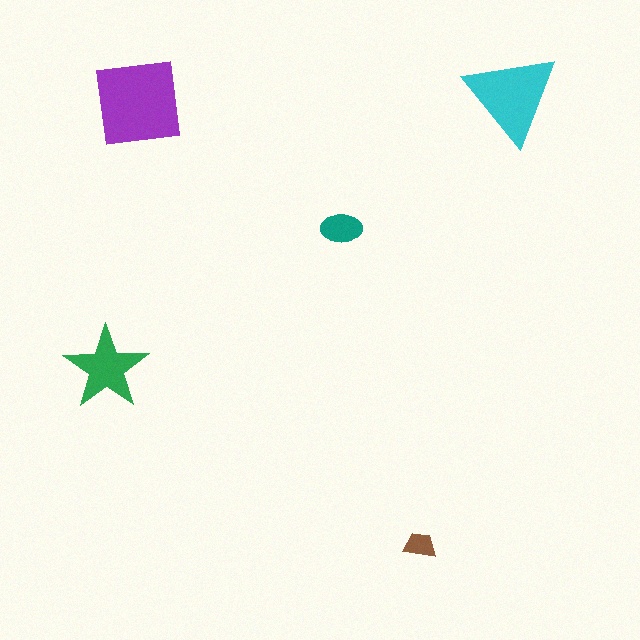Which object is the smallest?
The brown trapezoid.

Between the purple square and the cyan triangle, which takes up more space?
The purple square.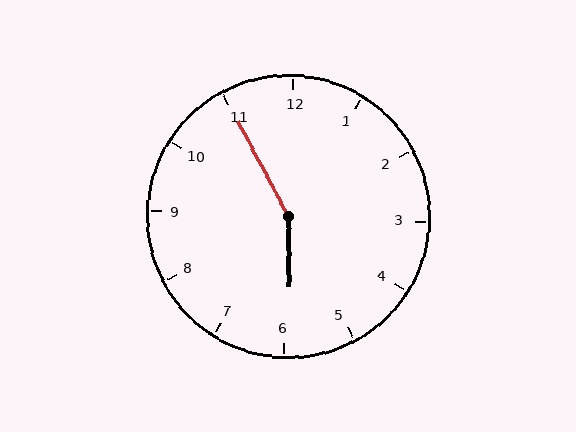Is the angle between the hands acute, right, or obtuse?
It is obtuse.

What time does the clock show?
5:55.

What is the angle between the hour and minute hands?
Approximately 152 degrees.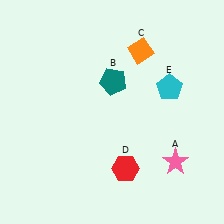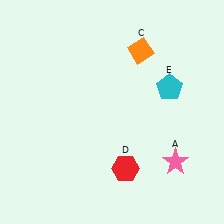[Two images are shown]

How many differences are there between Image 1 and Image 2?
There is 1 difference between the two images.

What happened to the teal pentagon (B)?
The teal pentagon (B) was removed in Image 2. It was in the top-right area of Image 1.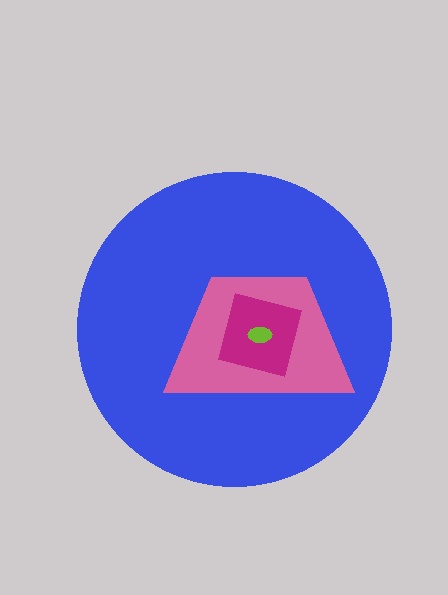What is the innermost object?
The lime ellipse.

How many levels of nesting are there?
4.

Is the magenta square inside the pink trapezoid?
Yes.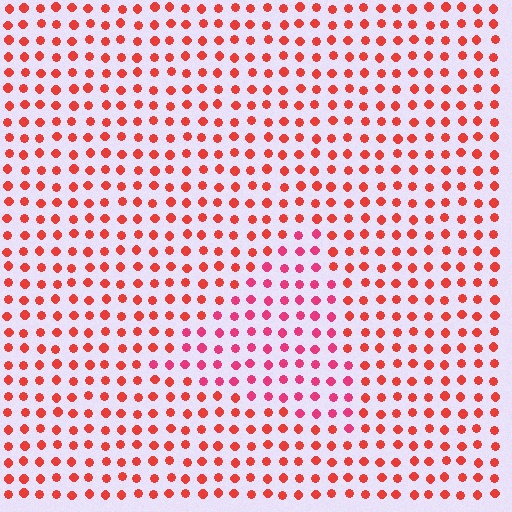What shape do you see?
I see a triangle.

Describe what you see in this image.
The image is filled with small red elements in a uniform arrangement. A triangle-shaped region is visible where the elements are tinted to a slightly different hue, forming a subtle color boundary.